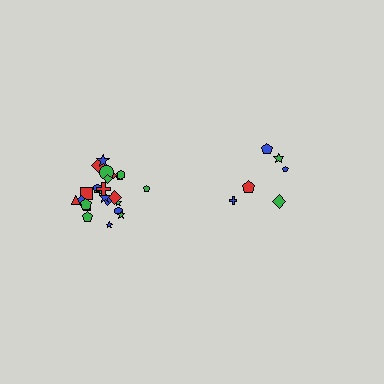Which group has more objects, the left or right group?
The left group.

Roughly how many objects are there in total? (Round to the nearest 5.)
Roughly 30 objects in total.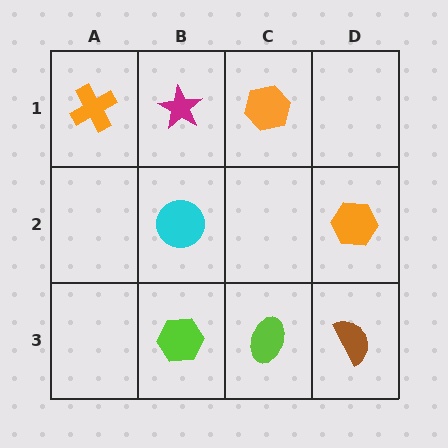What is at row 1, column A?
An orange cross.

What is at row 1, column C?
An orange hexagon.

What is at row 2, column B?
A cyan circle.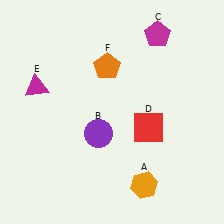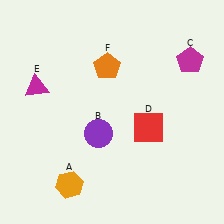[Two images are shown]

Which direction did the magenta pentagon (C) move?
The magenta pentagon (C) moved right.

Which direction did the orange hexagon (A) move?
The orange hexagon (A) moved left.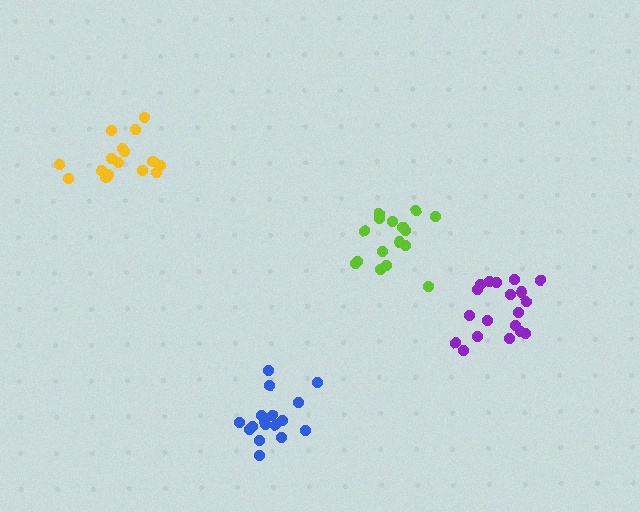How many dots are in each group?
Group 1: 17 dots, Group 2: 17 dots, Group 3: 16 dots, Group 4: 19 dots (69 total).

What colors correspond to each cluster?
The clusters are colored: blue, lime, yellow, purple.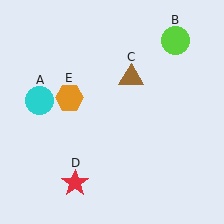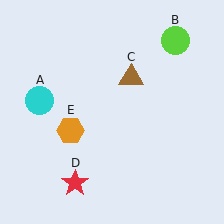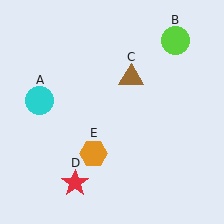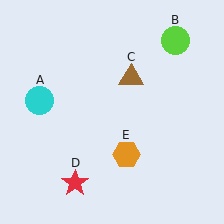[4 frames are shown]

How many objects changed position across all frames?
1 object changed position: orange hexagon (object E).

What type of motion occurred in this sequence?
The orange hexagon (object E) rotated counterclockwise around the center of the scene.